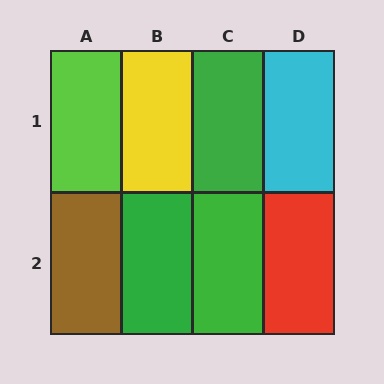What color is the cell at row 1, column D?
Cyan.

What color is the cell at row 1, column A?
Lime.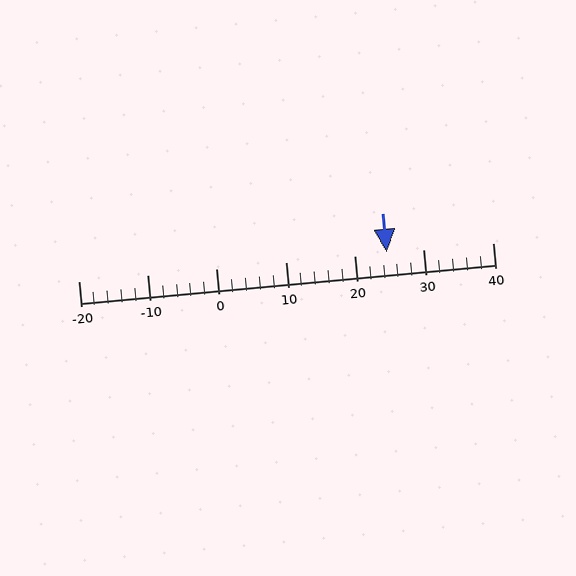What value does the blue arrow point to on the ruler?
The blue arrow points to approximately 25.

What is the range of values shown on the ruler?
The ruler shows values from -20 to 40.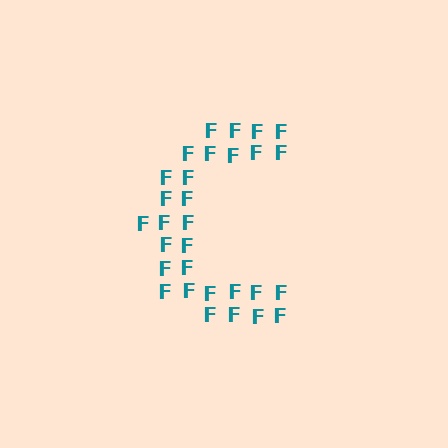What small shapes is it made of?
It is made of small letter F's.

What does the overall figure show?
The overall figure shows the letter C.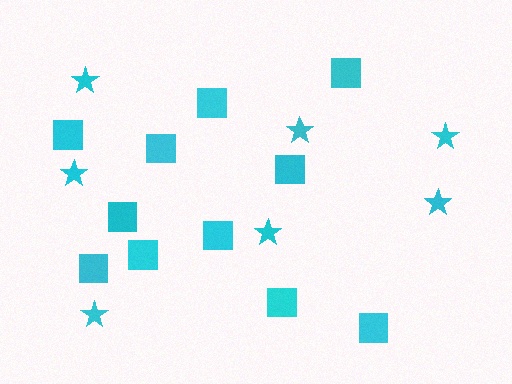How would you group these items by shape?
There are 2 groups: one group of stars (7) and one group of squares (11).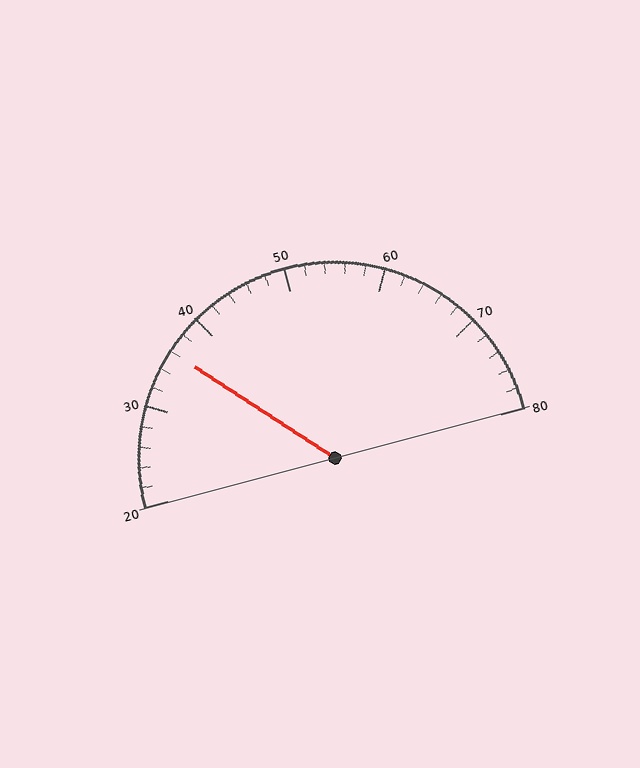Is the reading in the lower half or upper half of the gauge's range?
The reading is in the lower half of the range (20 to 80).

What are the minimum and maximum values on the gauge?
The gauge ranges from 20 to 80.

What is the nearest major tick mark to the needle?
The nearest major tick mark is 40.